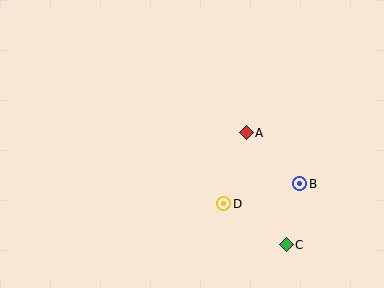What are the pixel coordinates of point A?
Point A is at (246, 133).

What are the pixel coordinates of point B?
Point B is at (300, 184).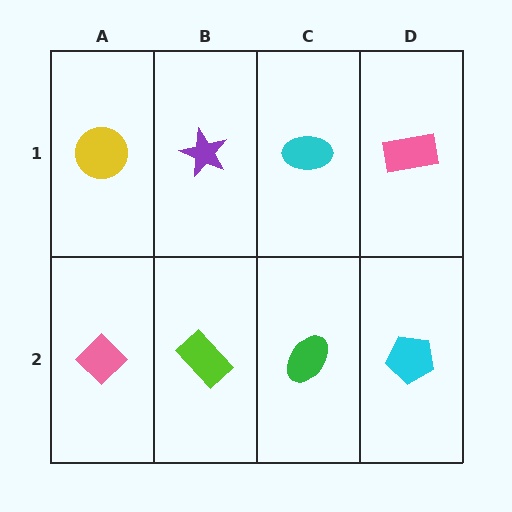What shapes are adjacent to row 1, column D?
A cyan pentagon (row 2, column D), a cyan ellipse (row 1, column C).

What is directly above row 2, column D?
A pink rectangle.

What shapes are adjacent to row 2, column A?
A yellow circle (row 1, column A), a lime rectangle (row 2, column B).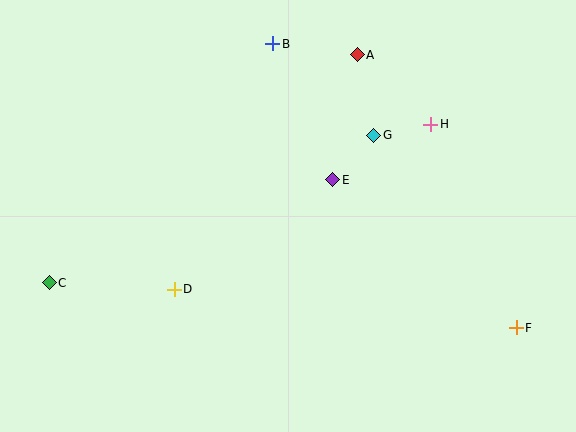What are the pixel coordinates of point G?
Point G is at (374, 135).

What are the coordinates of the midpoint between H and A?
The midpoint between H and A is at (394, 90).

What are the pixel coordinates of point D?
Point D is at (174, 289).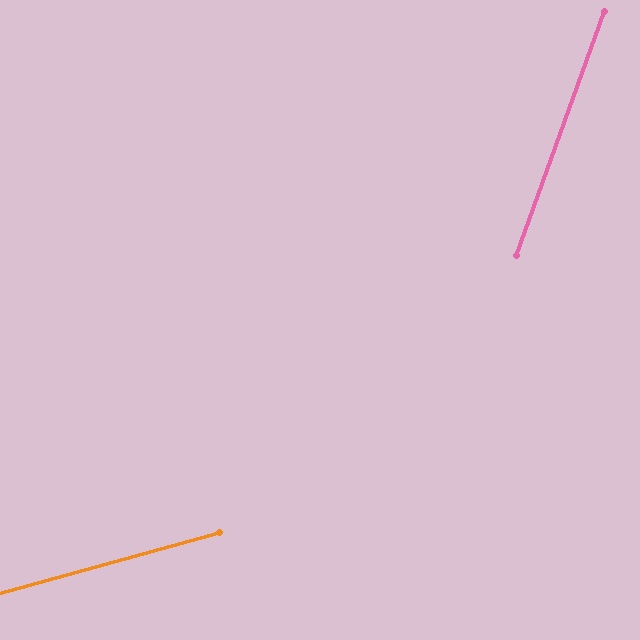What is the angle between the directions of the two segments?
Approximately 55 degrees.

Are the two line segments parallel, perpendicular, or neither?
Neither parallel nor perpendicular — they differ by about 55°.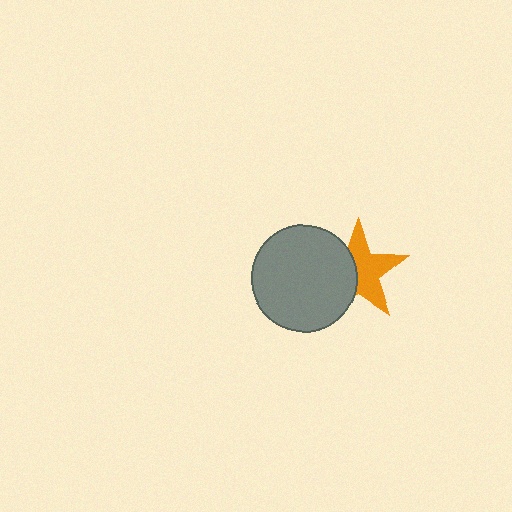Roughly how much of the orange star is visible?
About half of it is visible (roughly 58%).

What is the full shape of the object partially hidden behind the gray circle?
The partially hidden object is an orange star.